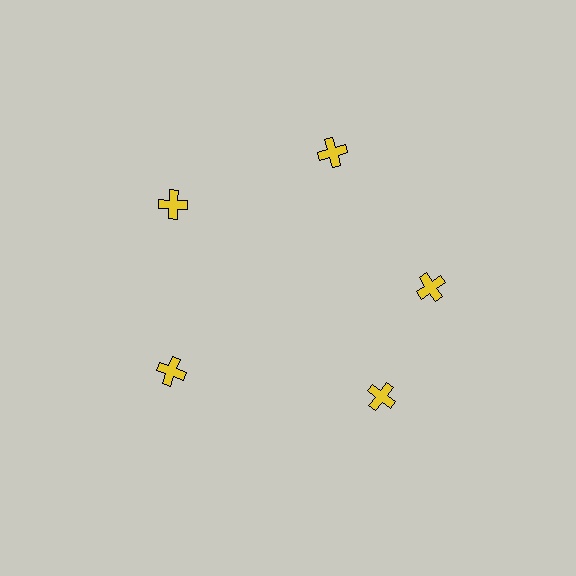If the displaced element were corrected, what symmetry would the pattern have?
It would have 5-fold rotational symmetry — the pattern would map onto itself every 72 degrees.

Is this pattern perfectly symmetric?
No. The 5 yellow crosses are arranged in a ring, but one element near the 5 o'clock position is rotated out of alignment along the ring, breaking the 5-fold rotational symmetry.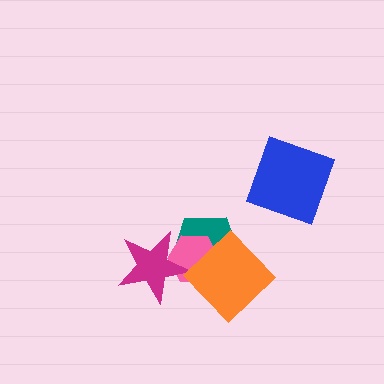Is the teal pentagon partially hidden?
Yes, it is partially covered by another shape.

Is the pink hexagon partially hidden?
Yes, it is partially covered by another shape.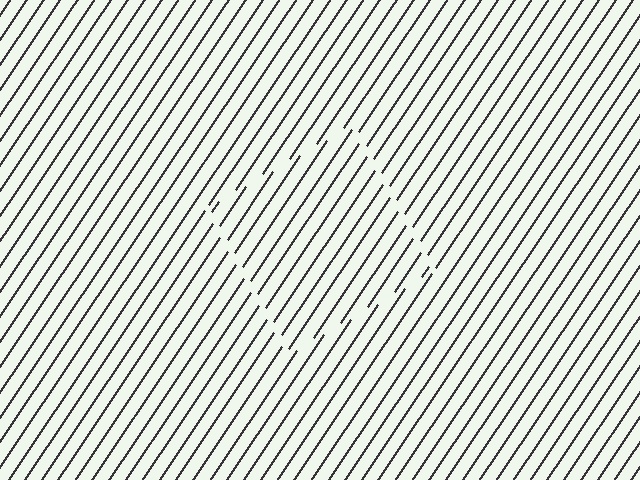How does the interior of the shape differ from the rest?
The interior of the shape contains the same grating, shifted by half a period — the contour is defined by the phase discontinuity where line-ends from the inner and outer gratings abut.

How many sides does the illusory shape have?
4 sides — the line-ends trace a square.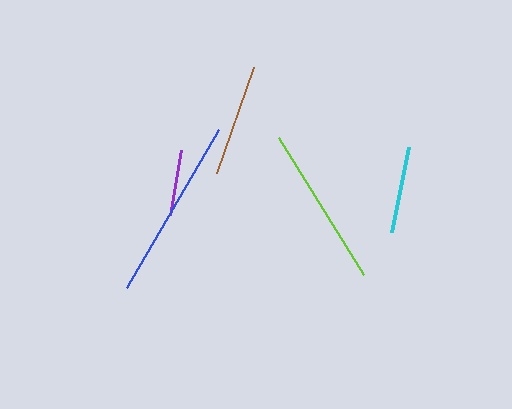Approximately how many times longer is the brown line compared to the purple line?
The brown line is approximately 1.7 times the length of the purple line.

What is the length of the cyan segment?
The cyan segment is approximately 87 pixels long.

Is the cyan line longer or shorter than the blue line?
The blue line is longer than the cyan line.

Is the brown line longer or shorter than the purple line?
The brown line is longer than the purple line.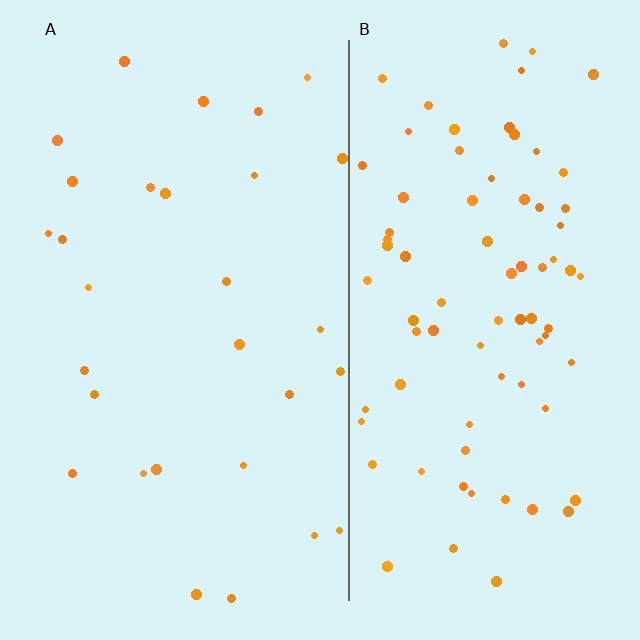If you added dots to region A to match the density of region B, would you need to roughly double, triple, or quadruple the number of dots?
Approximately triple.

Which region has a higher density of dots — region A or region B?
B (the right).